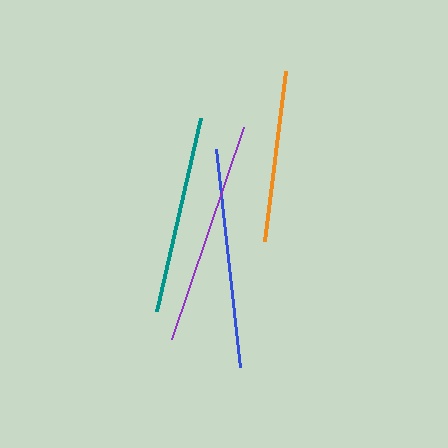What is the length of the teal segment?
The teal segment is approximately 198 pixels long.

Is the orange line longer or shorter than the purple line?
The purple line is longer than the orange line.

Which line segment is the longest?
The purple line is the longest at approximately 224 pixels.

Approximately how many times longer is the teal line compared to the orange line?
The teal line is approximately 1.2 times the length of the orange line.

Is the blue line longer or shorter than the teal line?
The blue line is longer than the teal line.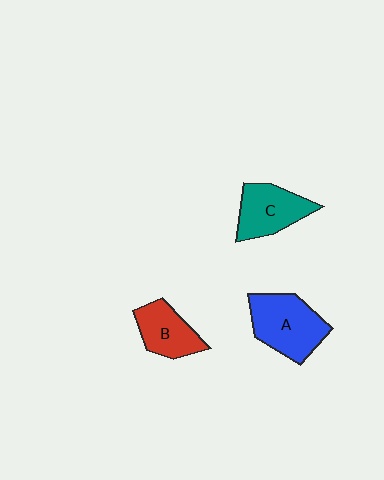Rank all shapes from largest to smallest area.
From largest to smallest: A (blue), C (teal), B (red).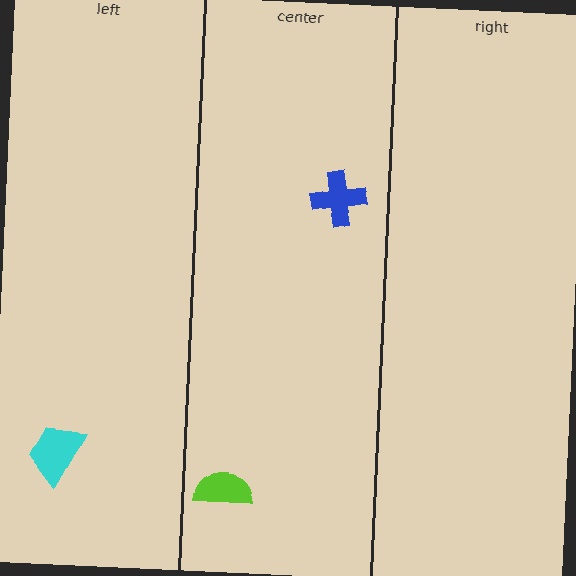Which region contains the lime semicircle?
The center region.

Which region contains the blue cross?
The center region.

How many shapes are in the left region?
1.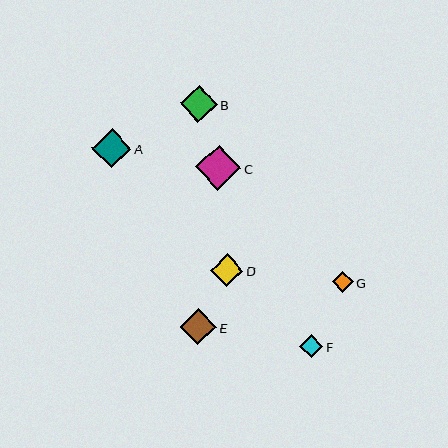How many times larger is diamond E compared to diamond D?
Diamond E is approximately 1.1 times the size of diamond D.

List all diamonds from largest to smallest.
From largest to smallest: C, A, B, E, D, F, G.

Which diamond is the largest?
Diamond C is the largest with a size of approximately 45 pixels.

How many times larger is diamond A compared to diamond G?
Diamond A is approximately 1.9 times the size of diamond G.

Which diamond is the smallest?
Diamond G is the smallest with a size of approximately 21 pixels.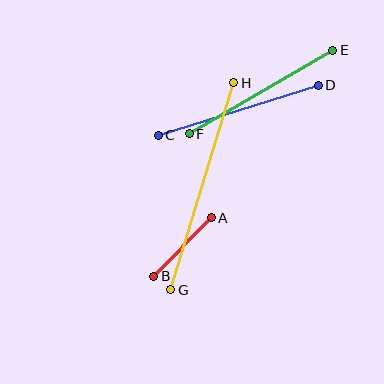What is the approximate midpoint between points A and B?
The midpoint is at approximately (182, 247) pixels.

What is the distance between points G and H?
The distance is approximately 216 pixels.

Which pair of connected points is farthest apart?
Points G and H are farthest apart.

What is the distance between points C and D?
The distance is approximately 167 pixels.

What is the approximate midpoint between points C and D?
The midpoint is at approximately (238, 110) pixels.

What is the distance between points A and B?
The distance is approximately 82 pixels.